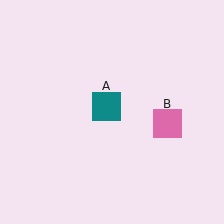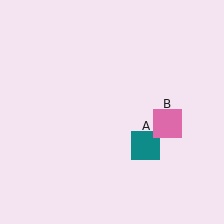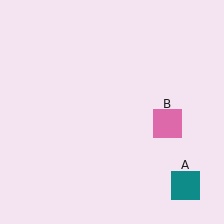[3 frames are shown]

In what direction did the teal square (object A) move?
The teal square (object A) moved down and to the right.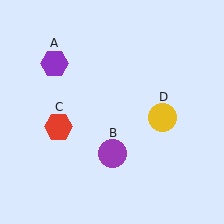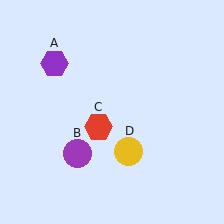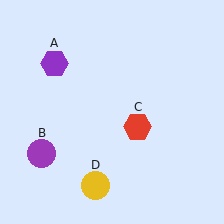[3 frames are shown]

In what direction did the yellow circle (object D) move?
The yellow circle (object D) moved down and to the left.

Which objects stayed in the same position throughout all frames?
Purple hexagon (object A) remained stationary.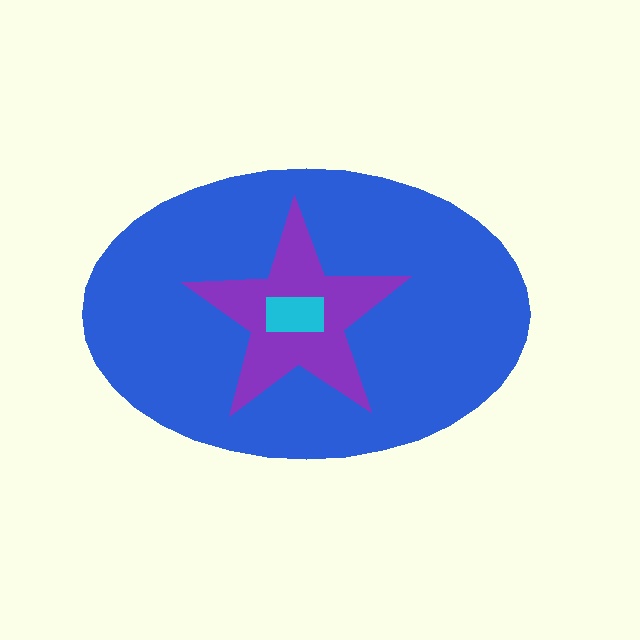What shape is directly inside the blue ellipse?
The purple star.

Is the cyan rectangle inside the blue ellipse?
Yes.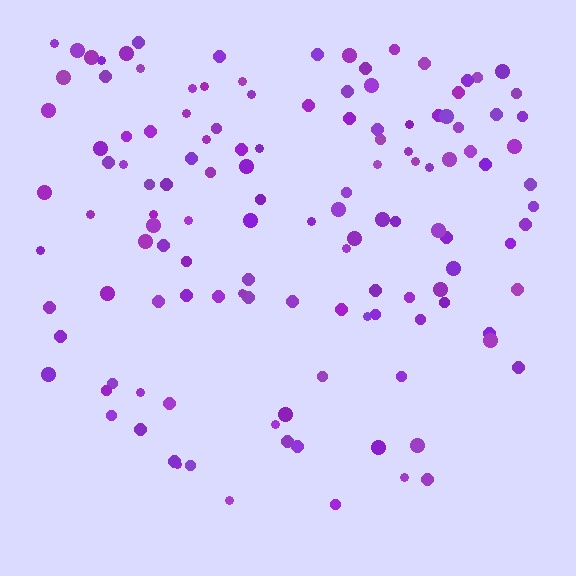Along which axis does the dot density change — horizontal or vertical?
Vertical.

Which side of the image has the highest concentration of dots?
The top.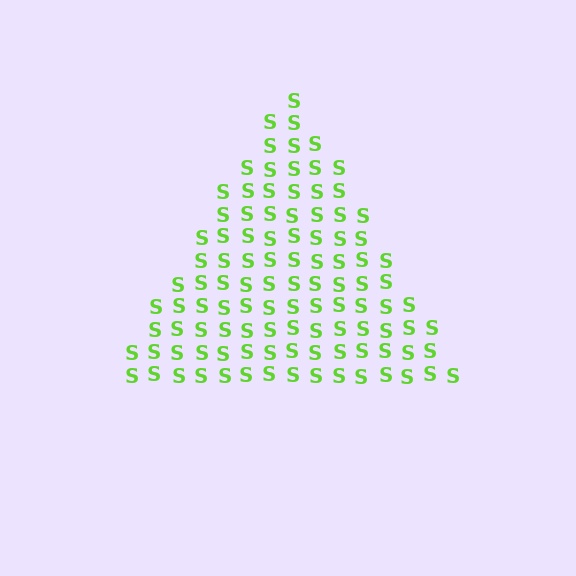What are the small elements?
The small elements are letter S's.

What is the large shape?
The large shape is a triangle.